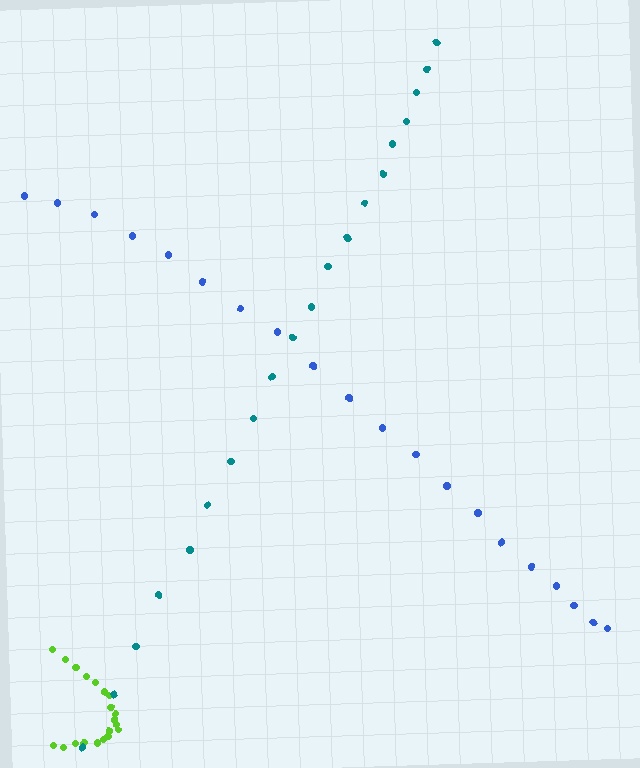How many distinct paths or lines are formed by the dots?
There are 3 distinct paths.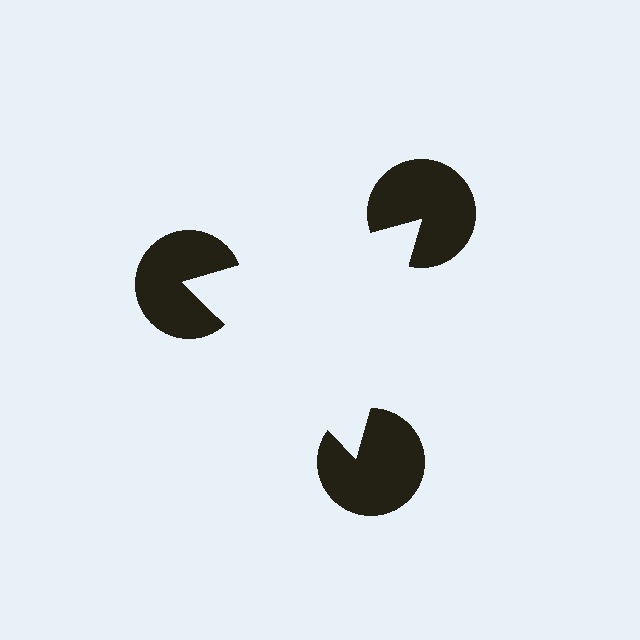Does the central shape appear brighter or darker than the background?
It typically appears slightly brighter than the background, even though no actual brightness change is drawn.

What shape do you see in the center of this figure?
An illusory triangle — its edges are inferred from the aligned wedge cuts in the pac-man discs, not physically drawn.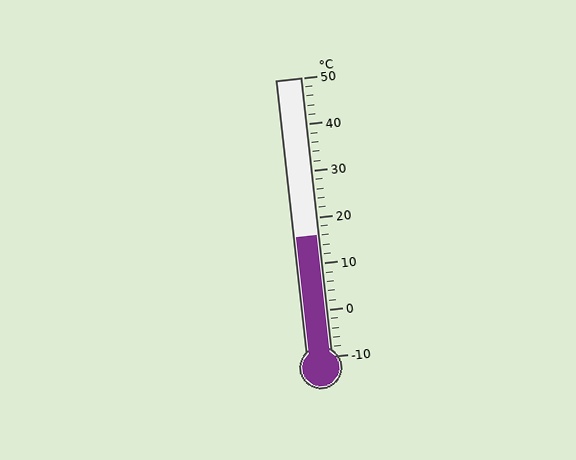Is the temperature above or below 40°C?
The temperature is below 40°C.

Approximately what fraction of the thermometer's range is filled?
The thermometer is filled to approximately 45% of its range.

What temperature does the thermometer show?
The thermometer shows approximately 16°C.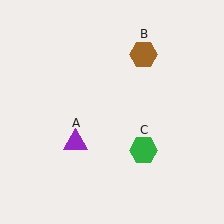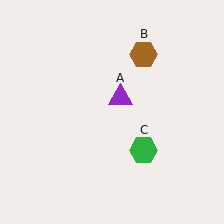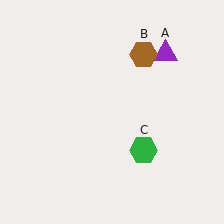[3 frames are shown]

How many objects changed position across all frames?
1 object changed position: purple triangle (object A).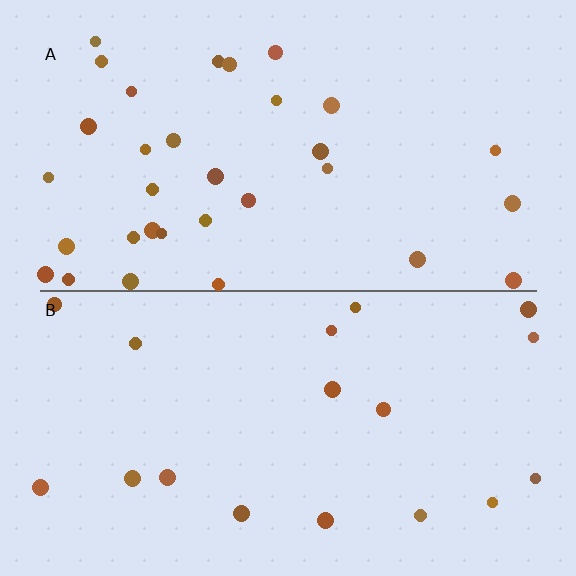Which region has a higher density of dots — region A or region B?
A (the top).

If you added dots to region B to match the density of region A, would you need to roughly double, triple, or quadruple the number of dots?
Approximately double.